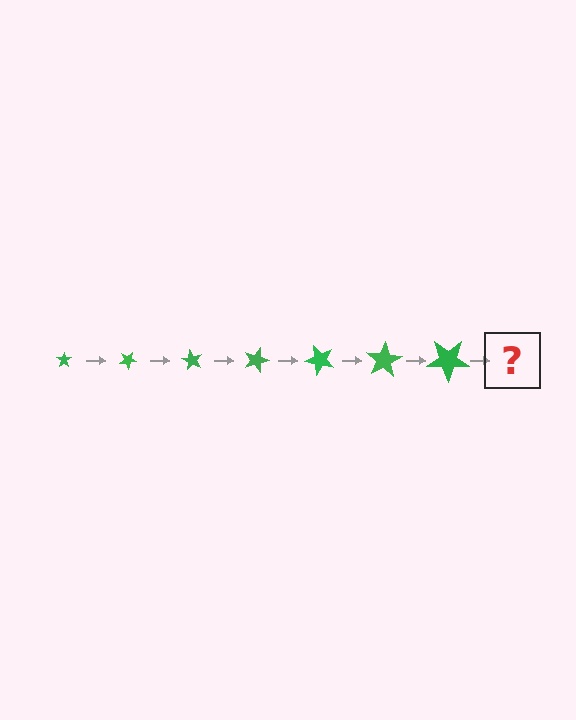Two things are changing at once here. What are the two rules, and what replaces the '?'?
The two rules are that the star grows larger each step and it rotates 30 degrees each step. The '?' should be a star, larger than the previous one and rotated 210 degrees from the start.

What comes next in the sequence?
The next element should be a star, larger than the previous one and rotated 210 degrees from the start.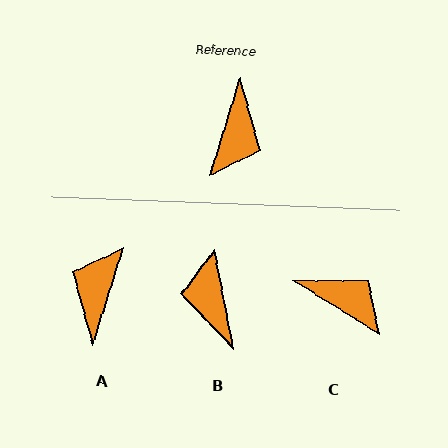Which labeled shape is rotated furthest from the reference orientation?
A, about 179 degrees away.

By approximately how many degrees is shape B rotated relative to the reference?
Approximately 153 degrees clockwise.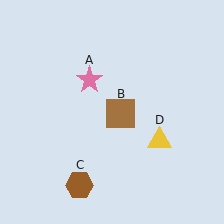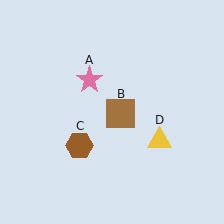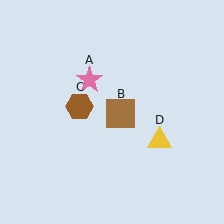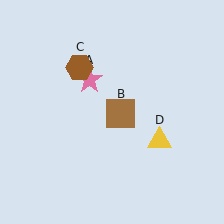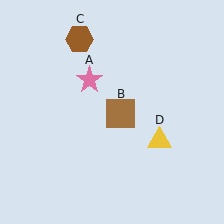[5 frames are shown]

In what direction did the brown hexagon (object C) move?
The brown hexagon (object C) moved up.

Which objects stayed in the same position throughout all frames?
Pink star (object A) and brown square (object B) and yellow triangle (object D) remained stationary.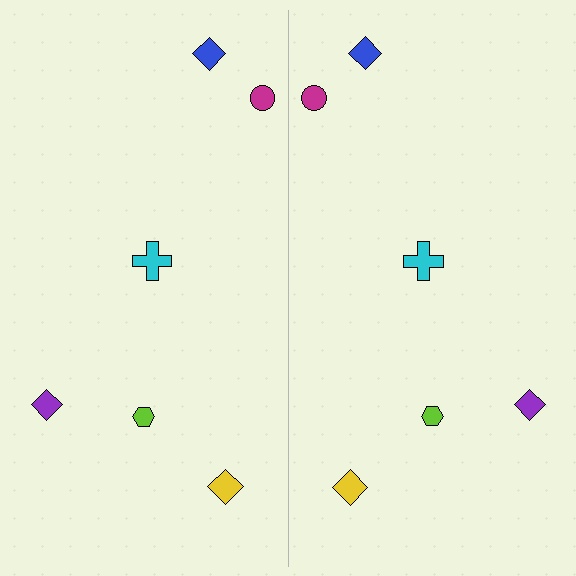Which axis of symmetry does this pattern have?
The pattern has a vertical axis of symmetry running through the center of the image.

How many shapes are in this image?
There are 12 shapes in this image.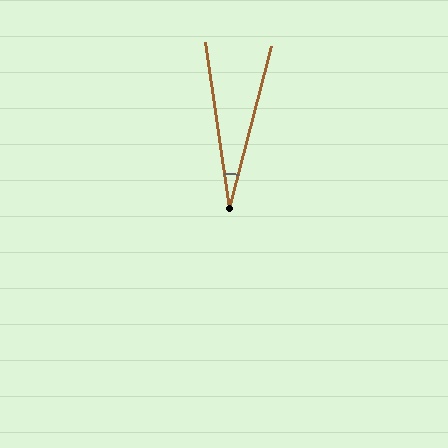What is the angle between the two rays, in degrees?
Approximately 23 degrees.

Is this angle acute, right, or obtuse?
It is acute.